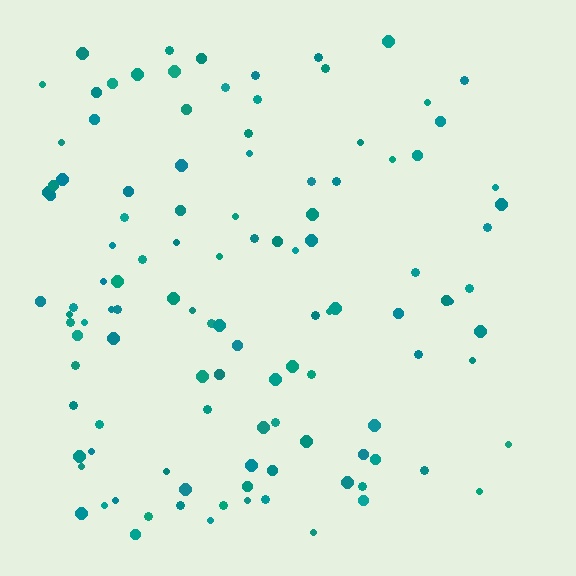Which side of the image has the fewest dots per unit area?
The right.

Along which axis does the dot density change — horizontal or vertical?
Horizontal.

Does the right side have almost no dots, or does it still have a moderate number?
Still a moderate number, just noticeably fewer than the left.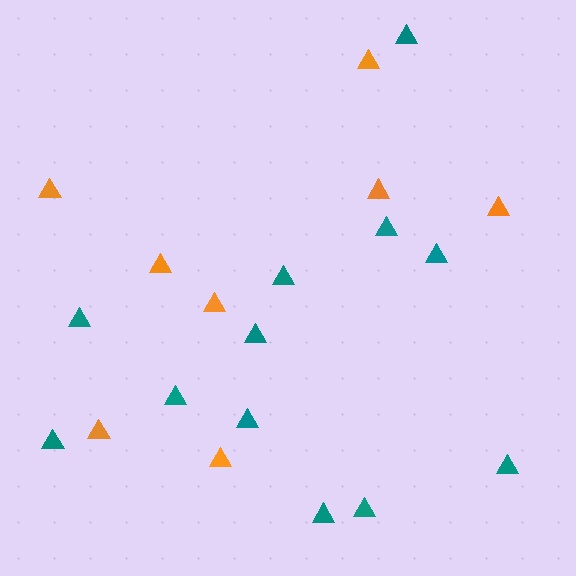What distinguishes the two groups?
There are 2 groups: one group of teal triangles (12) and one group of orange triangles (8).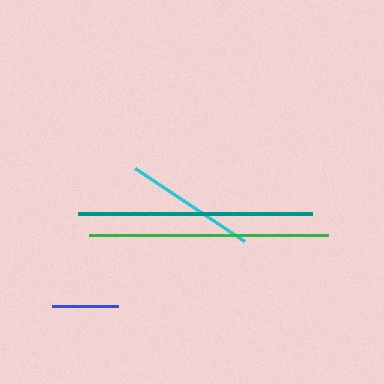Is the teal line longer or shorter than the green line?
The green line is longer than the teal line.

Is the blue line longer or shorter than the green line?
The green line is longer than the blue line.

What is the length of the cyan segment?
The cyan segment is approximately 131 pixels long.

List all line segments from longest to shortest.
From longest to shortest: green, teal, cyan, blue.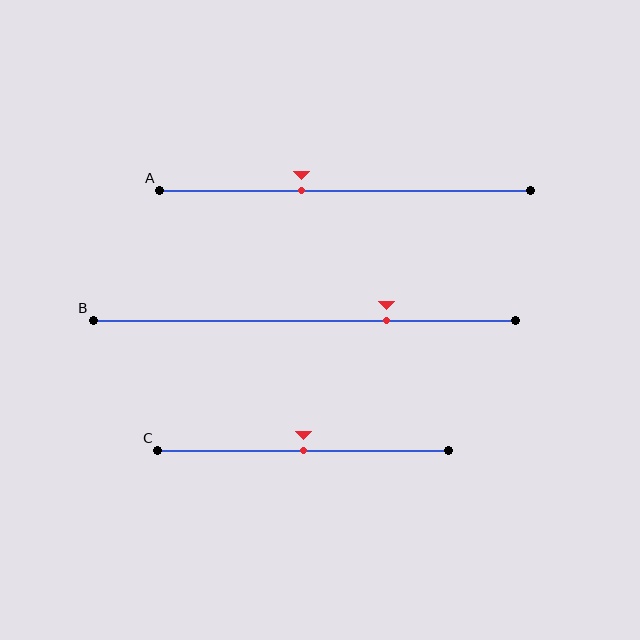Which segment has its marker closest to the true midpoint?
Segment C has its marker closest to the true midpoint.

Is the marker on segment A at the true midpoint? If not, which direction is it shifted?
No, the marker on segment A is shifted to the left by about 12% of the segment length.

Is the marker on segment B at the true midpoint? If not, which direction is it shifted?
No, the marker on segment B is shifted to the right by about 19% of the segment length.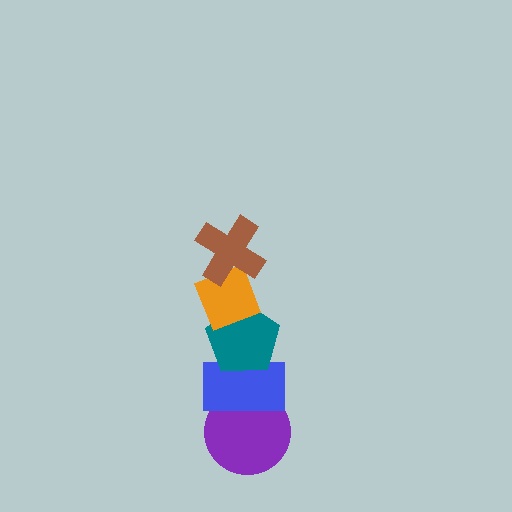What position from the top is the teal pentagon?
The teal pentagon is 3rd from the top.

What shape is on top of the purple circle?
The blue rectangle is on top of the purple circle.